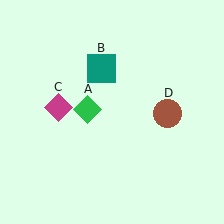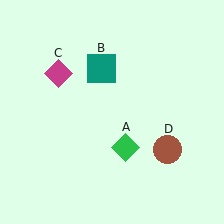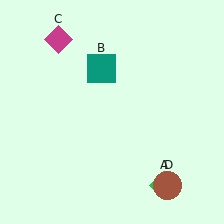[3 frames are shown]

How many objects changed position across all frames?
3 objects changed position: green diamond (object A), magenta diamond (object C), brown circle (object D).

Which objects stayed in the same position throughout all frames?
Teal square (object B) remained stationary.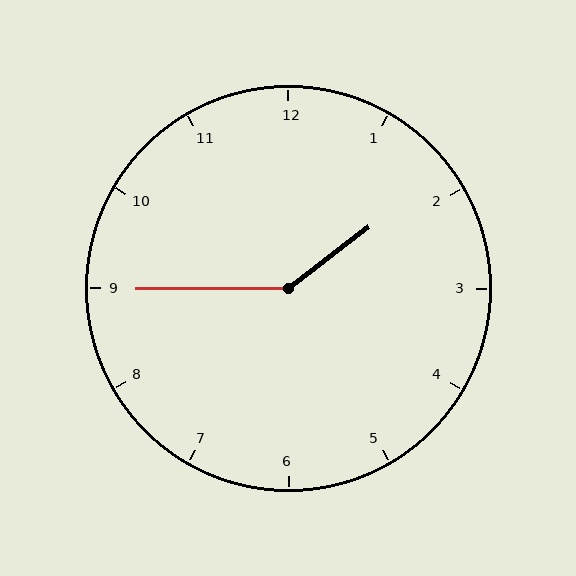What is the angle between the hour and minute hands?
Approximately 142 degrees.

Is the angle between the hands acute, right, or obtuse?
It is obtuse.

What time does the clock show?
1:45.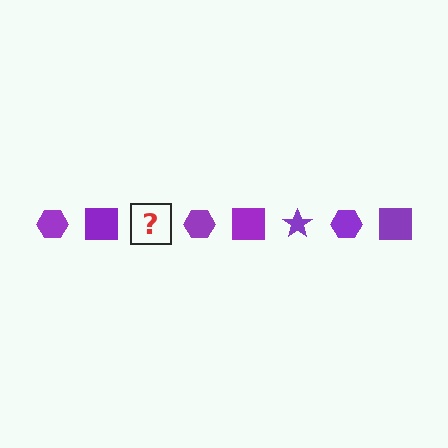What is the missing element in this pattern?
The missing element is a purple star.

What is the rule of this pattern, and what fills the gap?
The rule is that the pattern cycles through hexagon, square, star shapes in purple. The gap should be filled with a purple star.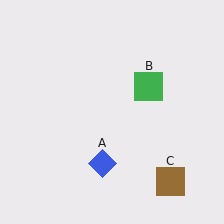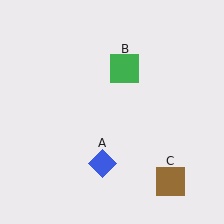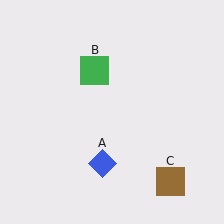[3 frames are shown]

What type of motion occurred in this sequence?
The green square (object B) rotated counterclockwise around the center of the scene.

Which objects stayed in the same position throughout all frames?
Blue diamond (object A) and brown square (object C) remained stationary.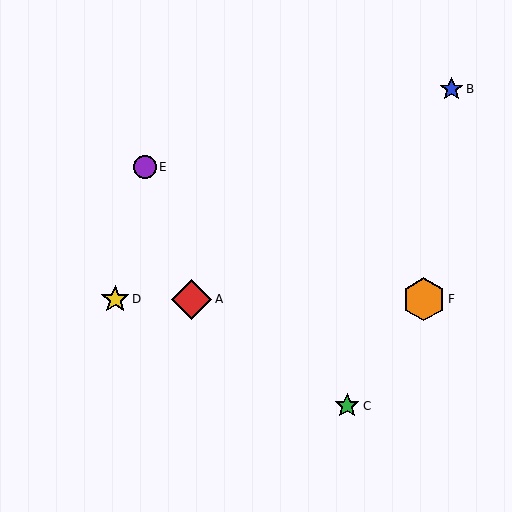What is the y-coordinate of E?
Object E is at y≈167.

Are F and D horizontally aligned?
Yes, both are at y≈299.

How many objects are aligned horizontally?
3 objects (A, D, F) are aligned horizontally.